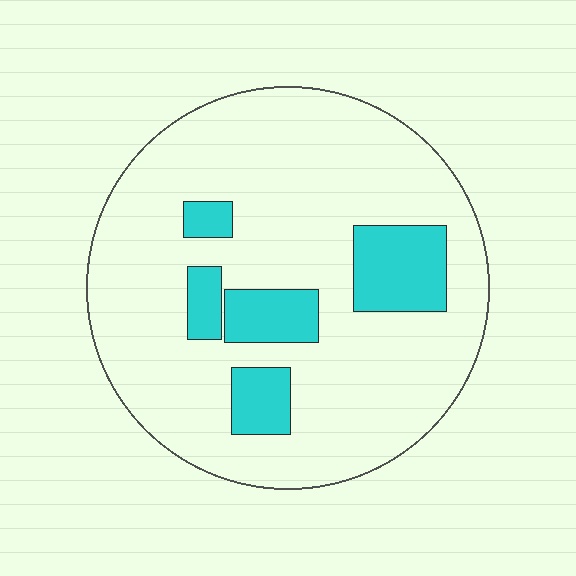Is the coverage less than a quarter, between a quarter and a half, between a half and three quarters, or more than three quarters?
Less than a quarter.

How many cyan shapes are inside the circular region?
5.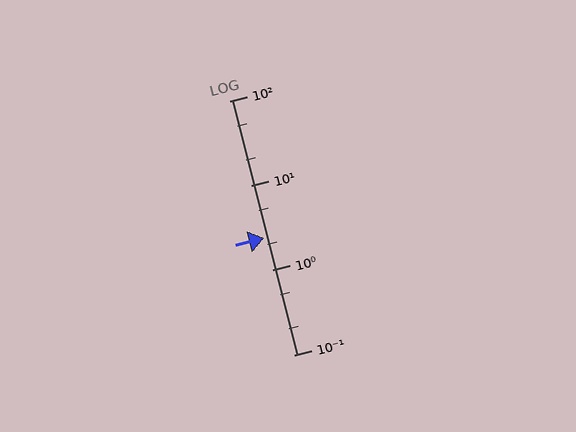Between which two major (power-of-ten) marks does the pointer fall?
The pointer is between 1 and 10.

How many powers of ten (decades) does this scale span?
The scale spans 3 decades, from 0.1 to 100.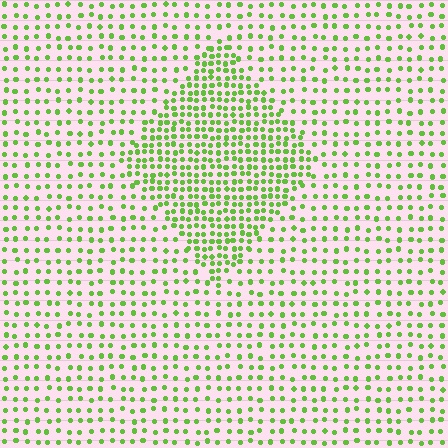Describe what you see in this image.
The image contains small lime elements arranged at two different densities. A diamond-shaped region is visible where the elements are more densely packed than the surrounding area.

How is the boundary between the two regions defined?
The boundary is defined by a change in element density (approximately 2.1x ratio). All elements are the same color, size, and shape.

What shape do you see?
I see a diamond.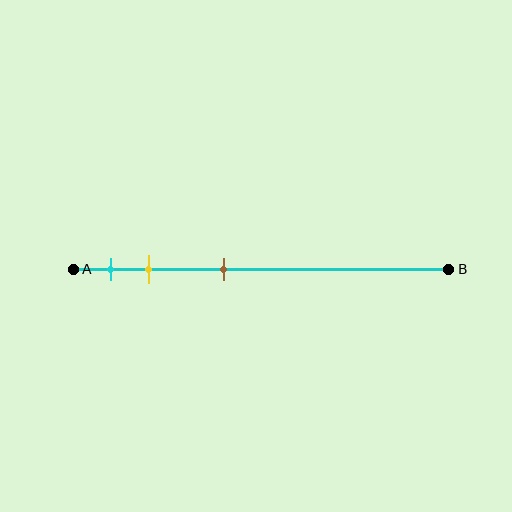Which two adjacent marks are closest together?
The cyan and yellow marks are the closest adjacent pair.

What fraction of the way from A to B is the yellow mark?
The yellow mark is approximately 20% (0.2) of the way from A to B.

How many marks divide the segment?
There are 3 marks dividing the segment.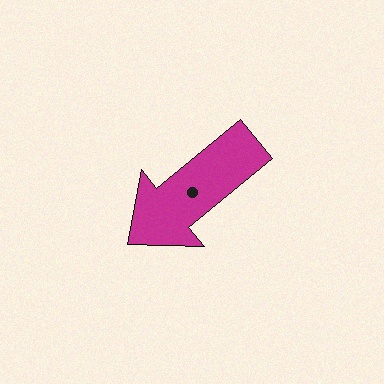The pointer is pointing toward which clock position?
Roughly 8 o'clock.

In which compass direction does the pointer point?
Southwest.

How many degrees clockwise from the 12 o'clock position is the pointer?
Approximately 231 degrees.